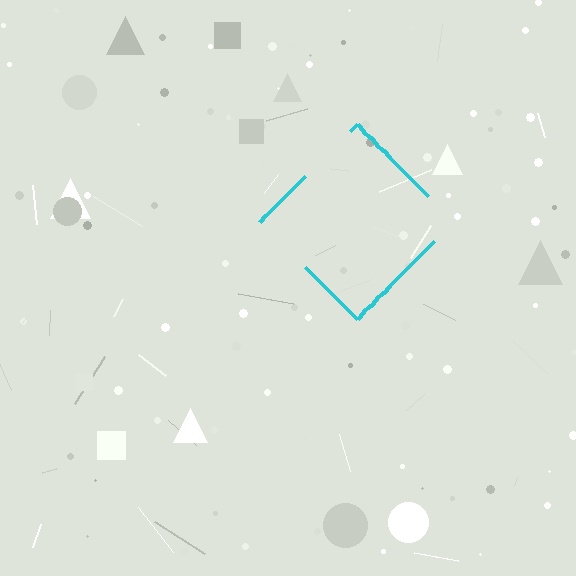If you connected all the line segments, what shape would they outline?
They would outline a diamond.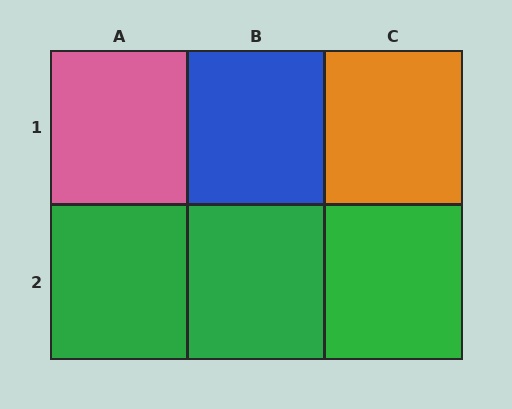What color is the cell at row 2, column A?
Green.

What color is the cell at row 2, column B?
Green.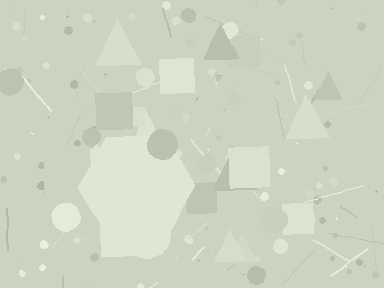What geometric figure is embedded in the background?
A hexagon is embedded in the background.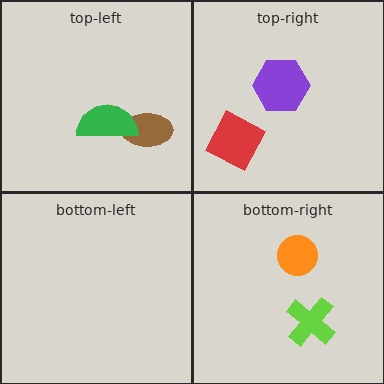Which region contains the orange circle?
The bottom-right region.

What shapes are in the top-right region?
The purple hexagon, the red diamond.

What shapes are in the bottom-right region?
The orange circle, the lime cross.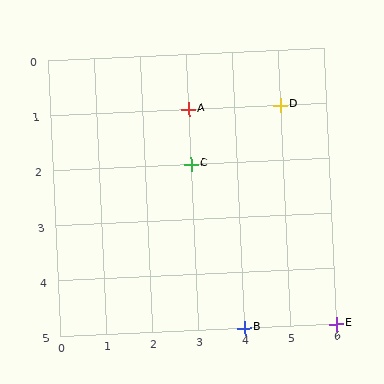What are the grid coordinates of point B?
Point B is at grid coordinates (4, 5).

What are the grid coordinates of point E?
Point E is at grid coordinates (6, 5).